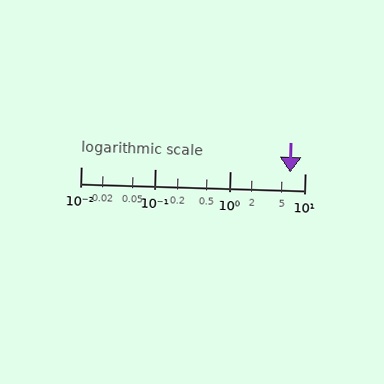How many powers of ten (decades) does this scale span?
The scale spans 3 decades, from 0.01 to 10.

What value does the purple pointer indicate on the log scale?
The pointer indicates approximately 6.4.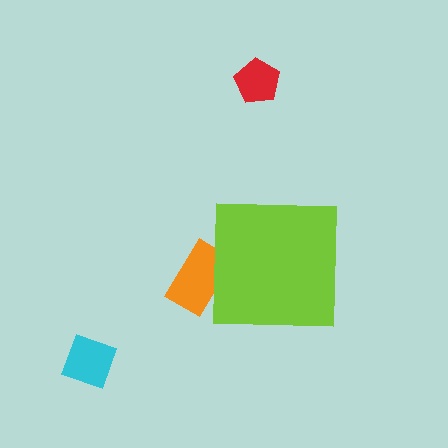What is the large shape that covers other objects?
A lime square.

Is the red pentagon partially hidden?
No, the red pentagon is fully visible.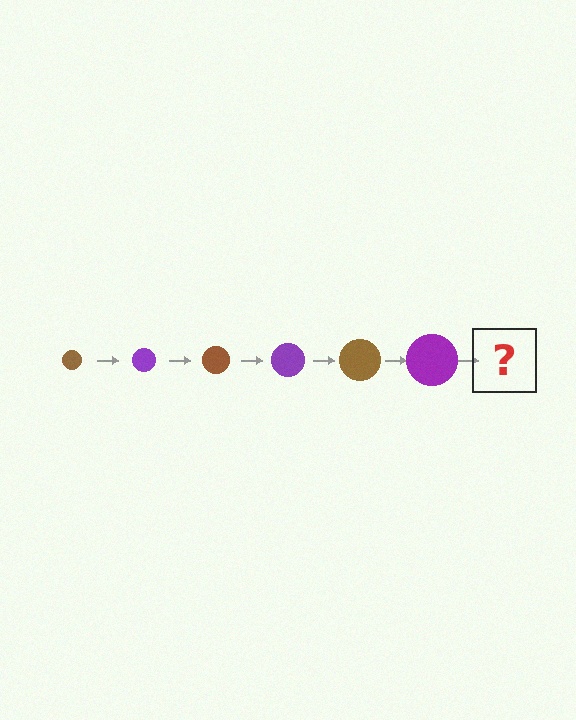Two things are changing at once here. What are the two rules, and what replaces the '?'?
The two rules are that the circle grows larger each step and the color cycles through brown and purple. The '?' should be a brown circle, larger than the previous one.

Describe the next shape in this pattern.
It should be a brown circle, larger than the previous one.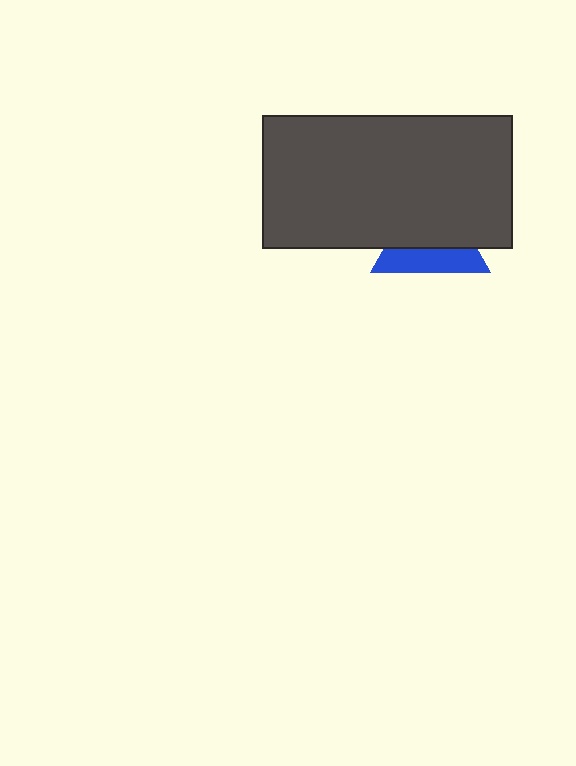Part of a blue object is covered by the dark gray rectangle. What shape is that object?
It is a triangle.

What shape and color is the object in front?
The object in front is a dark gray rectangle.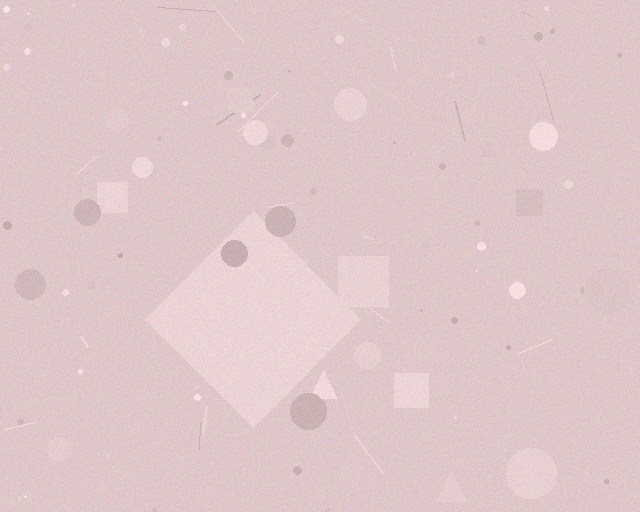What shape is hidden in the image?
A diamond is hidden in the image.